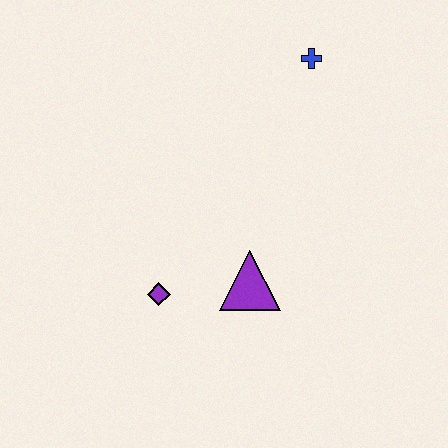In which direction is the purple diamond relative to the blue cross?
The purple diamond is below the blue cross.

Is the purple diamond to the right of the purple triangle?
No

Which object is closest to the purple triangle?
The purple diamond is closest to the purple triangle.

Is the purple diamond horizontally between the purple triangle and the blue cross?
No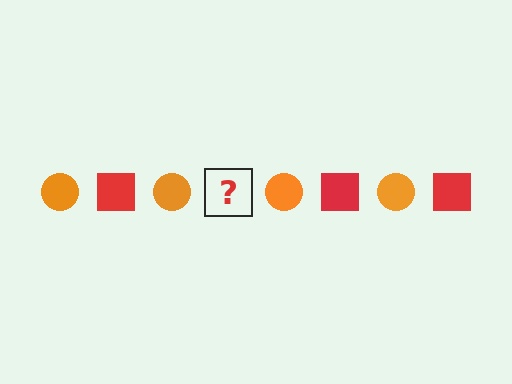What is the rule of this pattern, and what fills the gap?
The rule is that the pattern alternates between orange circle and red square. The gap should be filled with a red square.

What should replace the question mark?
The question mark should be replaced with a red square.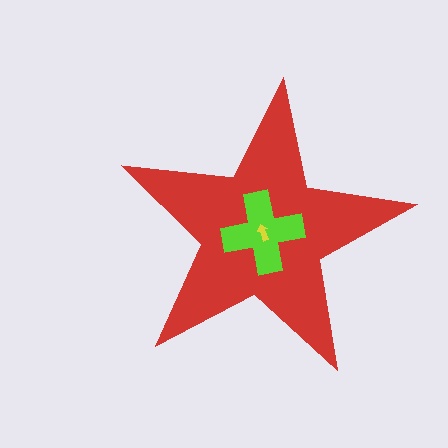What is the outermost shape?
The red star.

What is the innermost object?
The yellow arrow.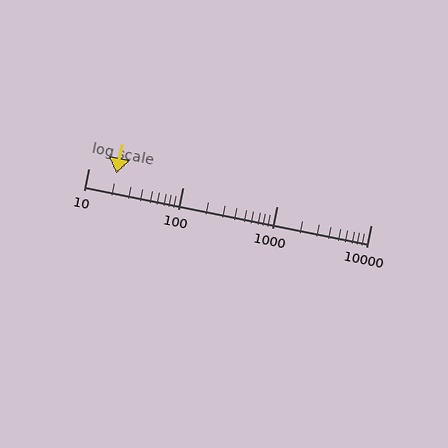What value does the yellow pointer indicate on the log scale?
The pointer indicates approximately 20.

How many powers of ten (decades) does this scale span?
The scale spans 3 decades, from 10 to 10000.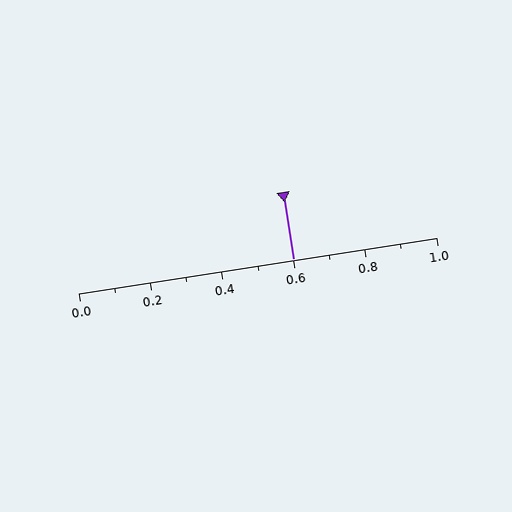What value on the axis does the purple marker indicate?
The marker indicates approximately 0.6.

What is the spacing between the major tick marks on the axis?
The major ticks are spaced 0.2 apart.